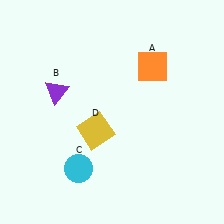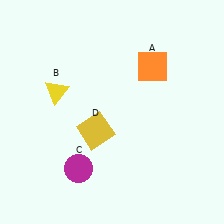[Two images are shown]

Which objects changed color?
B changed from purple to yellow. C changed from cyan to magenta.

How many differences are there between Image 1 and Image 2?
There are 2 differences between the two images.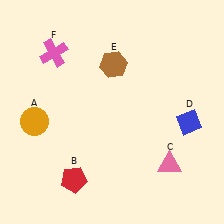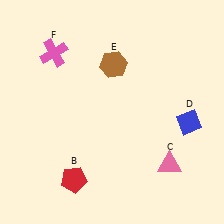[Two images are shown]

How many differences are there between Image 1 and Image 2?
There is 1 difference between the two images.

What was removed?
The orange circle (A) was removed in Image 2.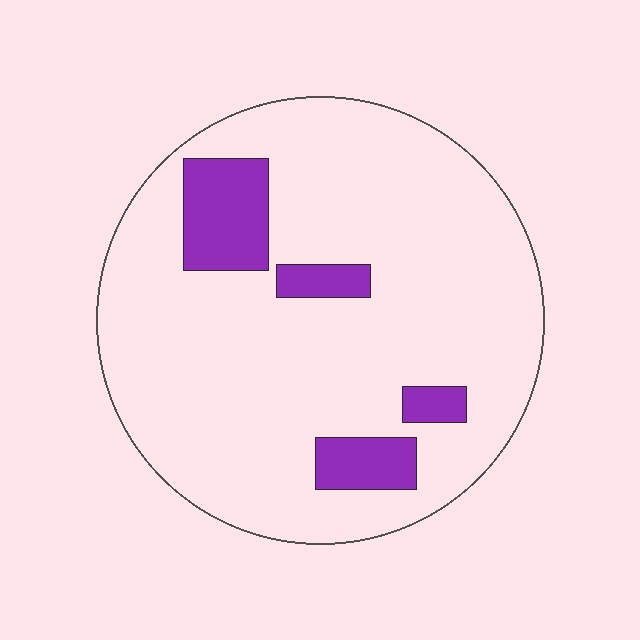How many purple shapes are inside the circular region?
4.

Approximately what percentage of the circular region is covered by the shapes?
Approximately 15%.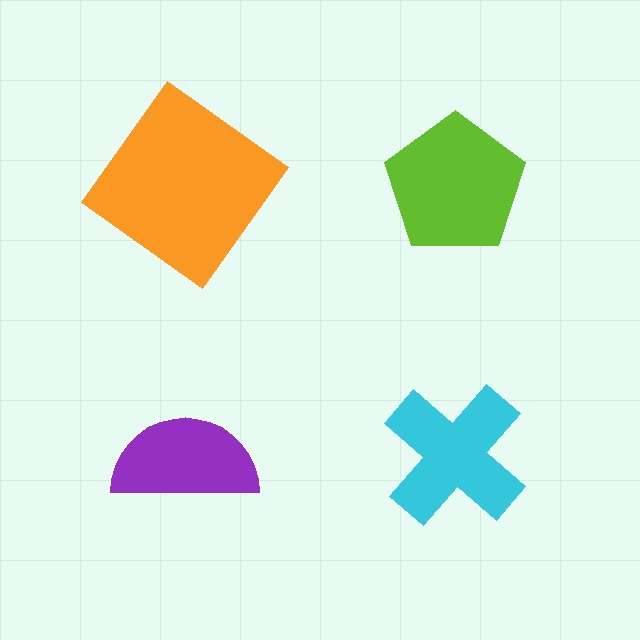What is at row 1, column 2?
A lime pentagon.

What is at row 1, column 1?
An orange diamond.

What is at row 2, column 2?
A cyan cross.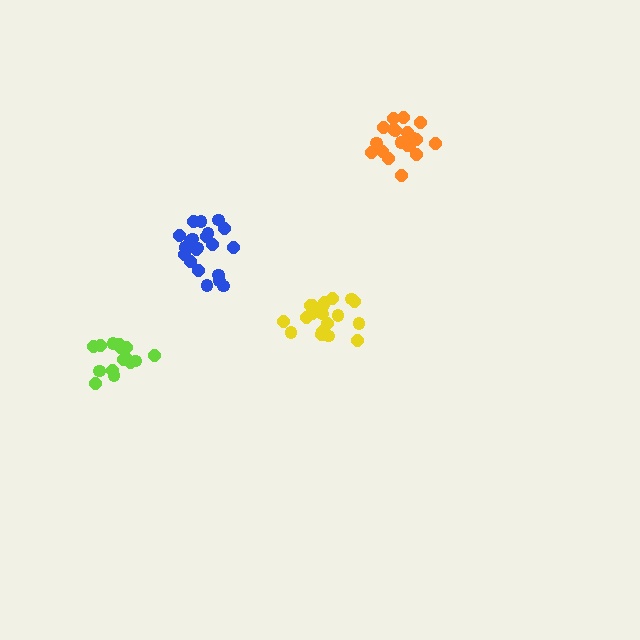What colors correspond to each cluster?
The clusters are colored: yellow, orange, lime, blue.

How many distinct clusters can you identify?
There are 4 distinct clusters.